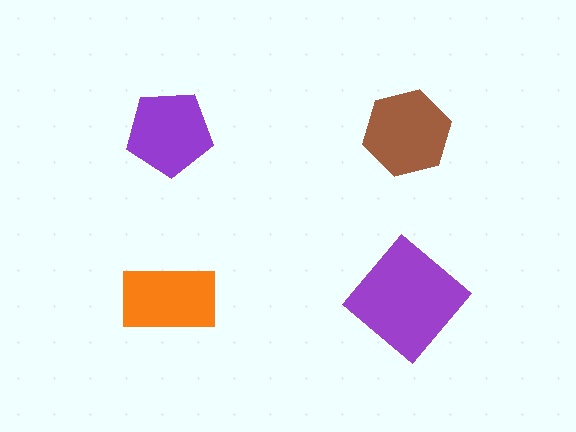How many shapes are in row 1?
2 shapes.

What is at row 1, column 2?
A brown hexagon.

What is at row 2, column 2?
A purple diamond.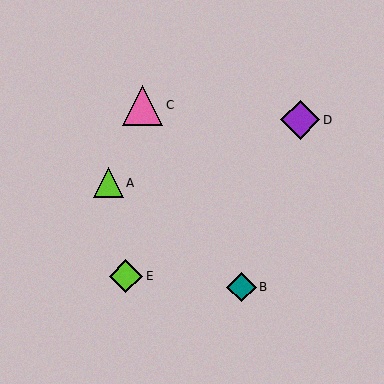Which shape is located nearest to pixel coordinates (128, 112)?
The pink triangle (labeled C) at (143, 105) is nearest to that location.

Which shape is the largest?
The pink triangle (labeled C) is the largest.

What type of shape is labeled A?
Shape A is a lime triangle.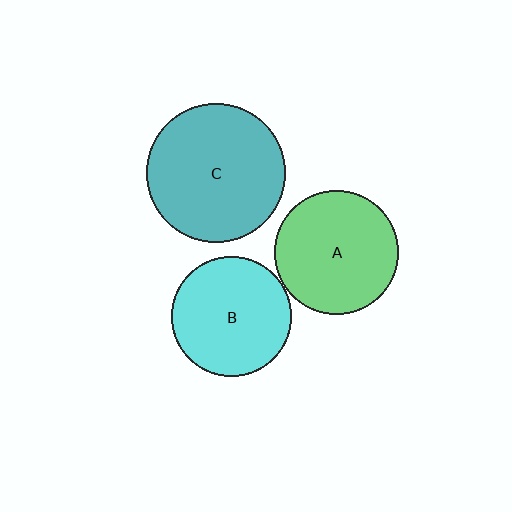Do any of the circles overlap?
No, none of the circles overlap.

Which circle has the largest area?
Circle C (teal).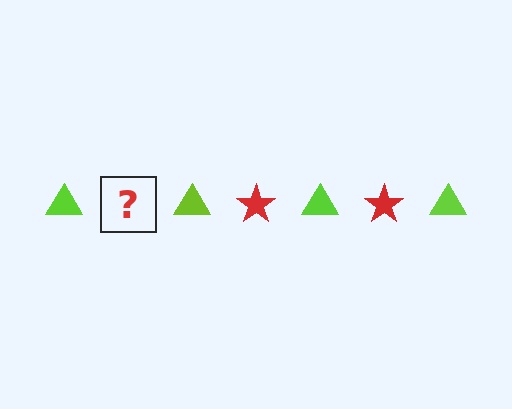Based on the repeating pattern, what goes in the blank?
The blank should be a red star.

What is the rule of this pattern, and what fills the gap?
The rule is that the pattern alternates between lime triangle and red star. The gap should be filled with a red star.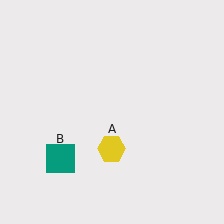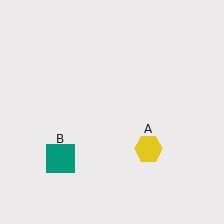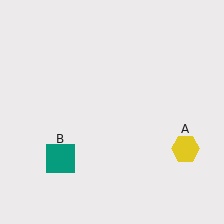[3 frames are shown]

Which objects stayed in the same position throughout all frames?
Teal square (object B) remained stationary.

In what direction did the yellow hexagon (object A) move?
The yellow hexagon (object A) moved right.